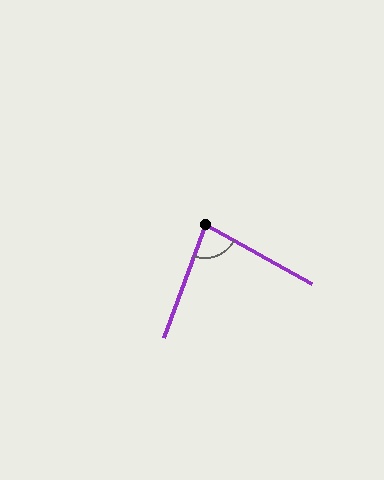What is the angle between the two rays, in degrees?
Approximately 81 degrees.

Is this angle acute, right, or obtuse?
It is acute.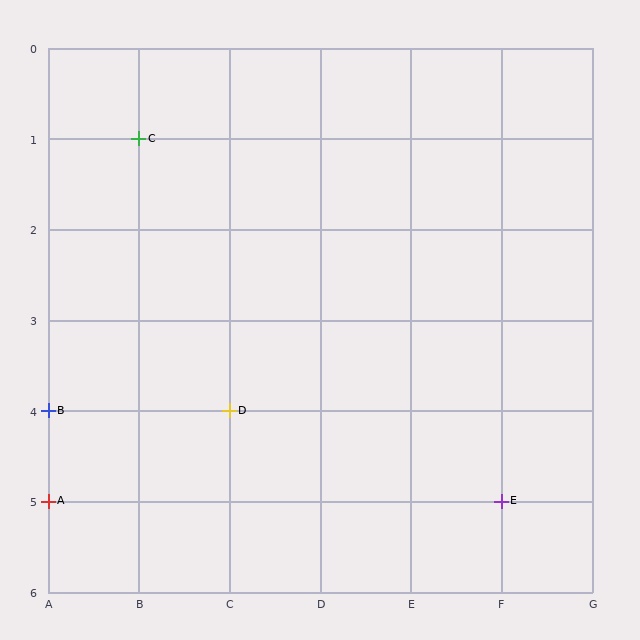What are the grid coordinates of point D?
Point D is at grid coordinates (C, 4).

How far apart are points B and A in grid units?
Points B and A are 1 row apart.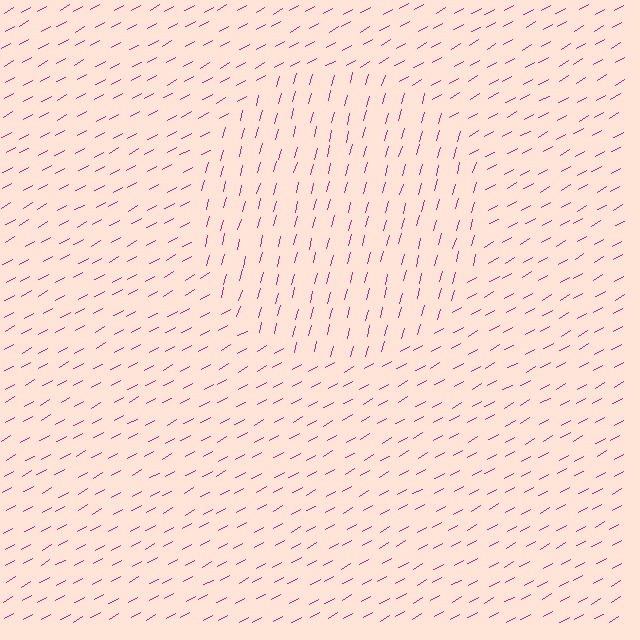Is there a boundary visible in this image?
Yes, there is a texture boundary formed by a change in line orientation.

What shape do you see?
I see a circle.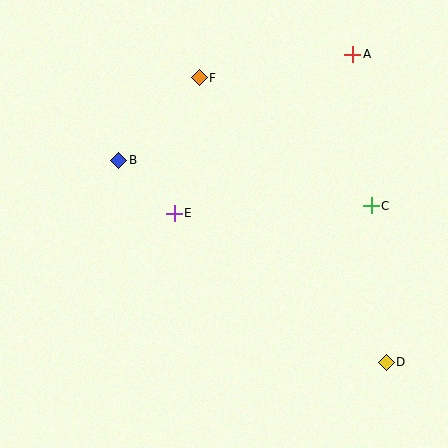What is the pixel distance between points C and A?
The distance between C and A is 153 pixels.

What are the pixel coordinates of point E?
Point E is at (174, 213).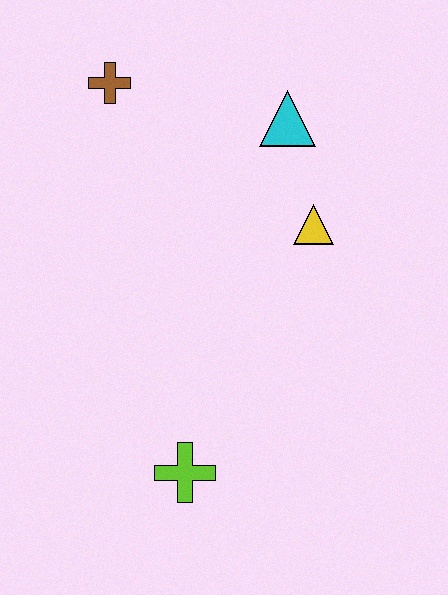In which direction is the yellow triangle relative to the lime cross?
The yellow triangle is above the lime cross.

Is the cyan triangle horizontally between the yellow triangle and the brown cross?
Yes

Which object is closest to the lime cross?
The yellow triangle is closest to the lime cross.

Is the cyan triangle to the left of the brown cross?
No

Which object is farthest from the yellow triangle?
The lime cross is farthest from the yellow triangle.